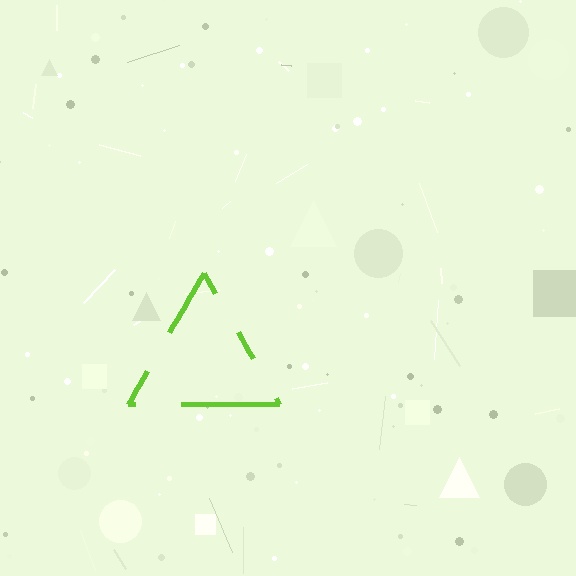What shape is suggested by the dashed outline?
The dashed outline suggests a triangle.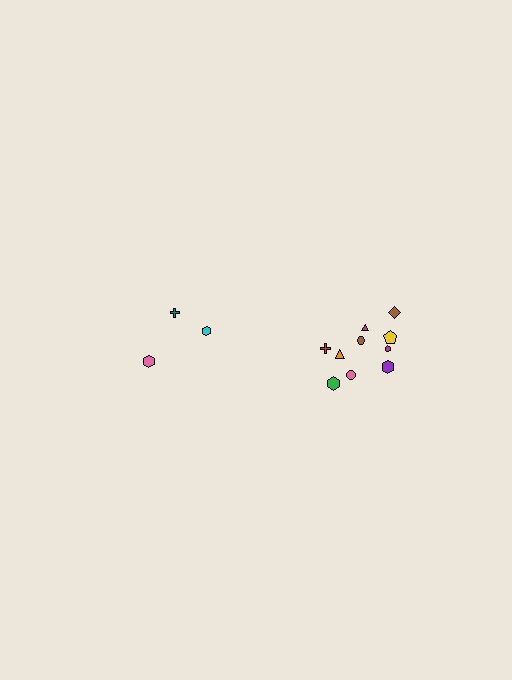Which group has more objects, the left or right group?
The right group.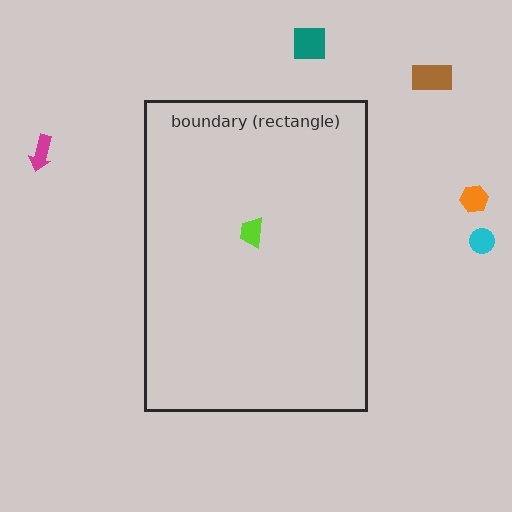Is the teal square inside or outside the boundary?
Outside.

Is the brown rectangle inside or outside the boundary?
Outside.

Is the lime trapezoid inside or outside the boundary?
Inside.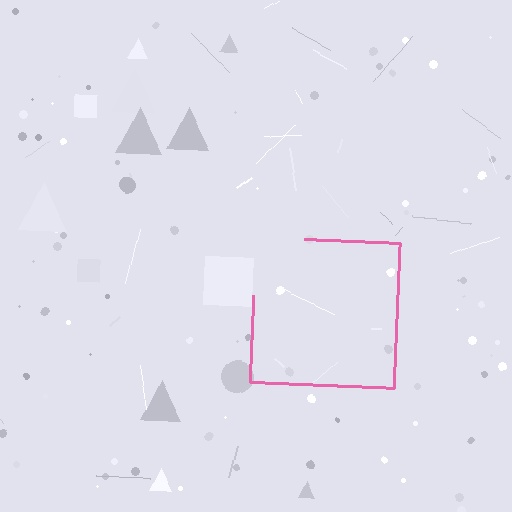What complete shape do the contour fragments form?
The contour fragments form a square.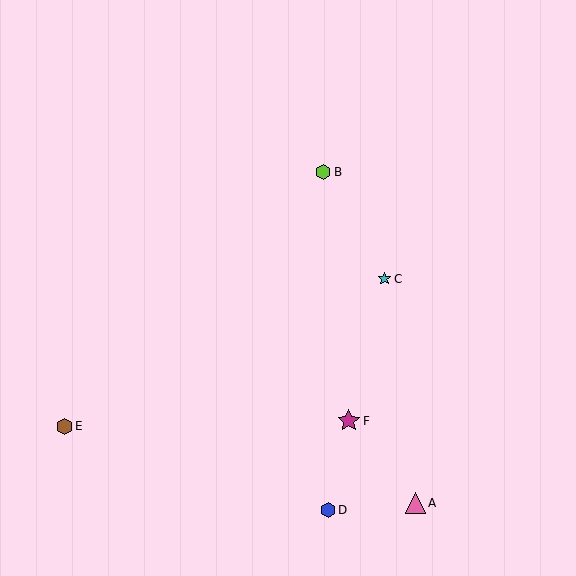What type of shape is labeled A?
Shape A is a pink triangle.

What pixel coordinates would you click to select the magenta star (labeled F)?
Click at (349, 421) to select the magenta star F.